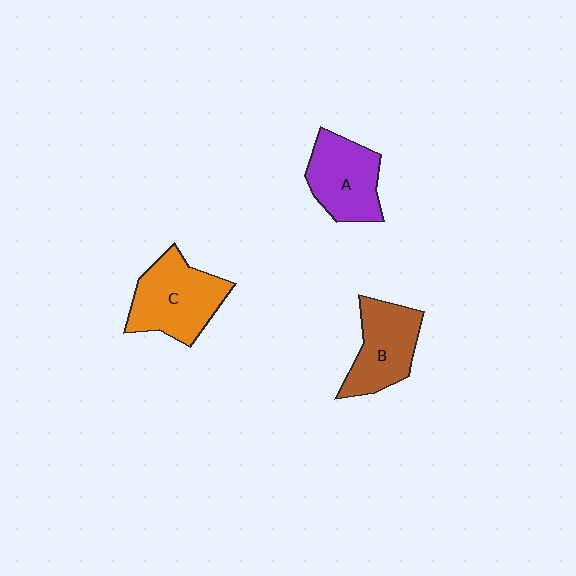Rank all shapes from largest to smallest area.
From largest to smallest: C (orange), A (purple), B (brown).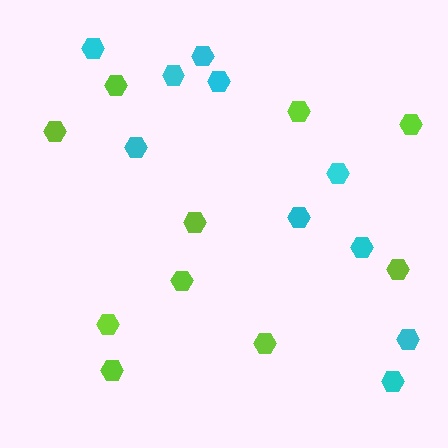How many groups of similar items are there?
There are 2 groups: one group of lime hexagons (10) and one group of cyan hexagons (10).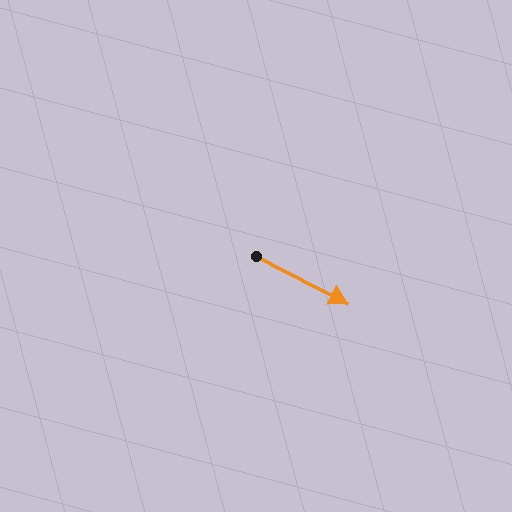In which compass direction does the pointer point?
Southeast.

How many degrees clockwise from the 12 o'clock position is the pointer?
Approximately 117 degrees.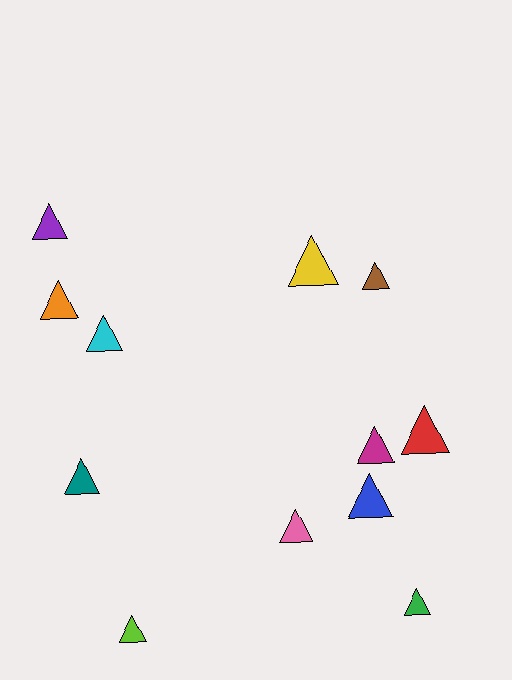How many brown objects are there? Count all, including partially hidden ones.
There is 1 brown object.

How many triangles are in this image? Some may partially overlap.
There are 12 triangles.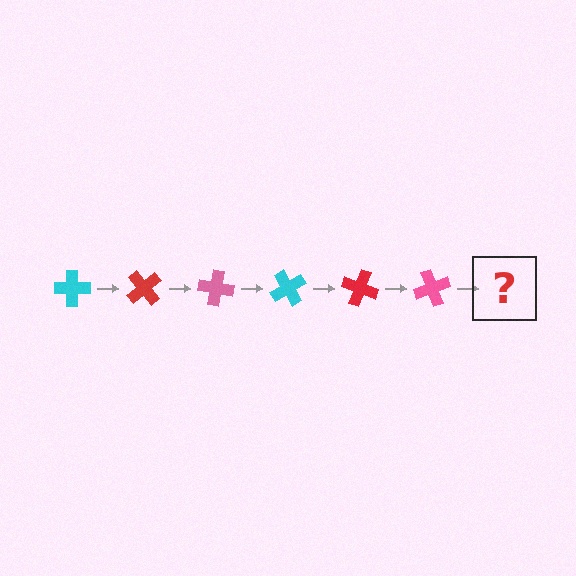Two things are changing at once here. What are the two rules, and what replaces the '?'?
The two rules are that it rotates 50 degrees each step and the color cycles through cyan, red, and pink. The '?' should be a cyan cross, rotated 300 degrees from the start.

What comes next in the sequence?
The next element should be a cyan cross, rotated 300 degrees from the start.